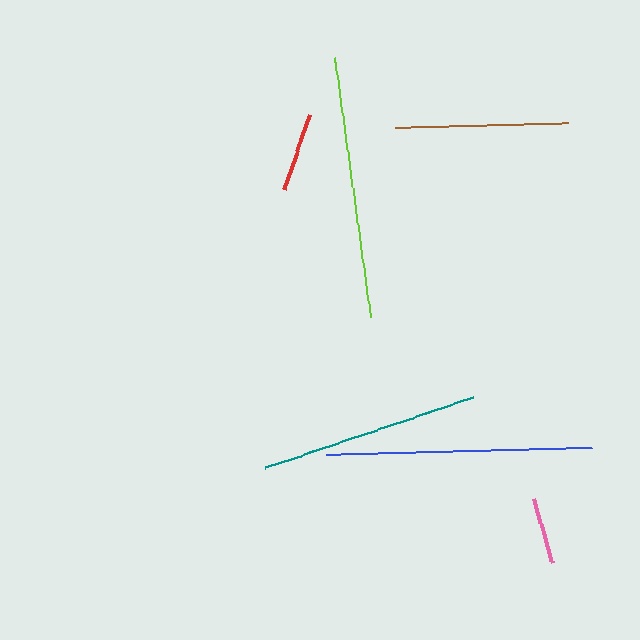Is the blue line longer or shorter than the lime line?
The blue line is longer than the lime line.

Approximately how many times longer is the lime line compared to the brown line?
The lime line is approximately 1.5 times the length of the brown line.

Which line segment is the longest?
The blue line is the longest at approximately 266 pixels.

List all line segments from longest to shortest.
From longest to shortest: blue, lime, teal, brown, red, pink.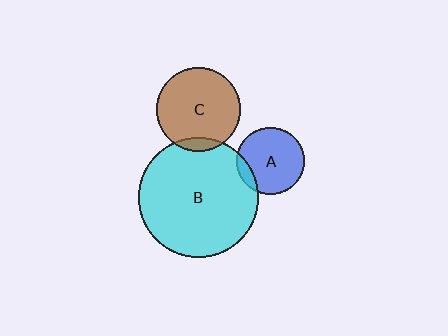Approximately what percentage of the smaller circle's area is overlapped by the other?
Approximately 10%.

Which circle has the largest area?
Circle B (cyan).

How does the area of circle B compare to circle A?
Approximately 3.2 times.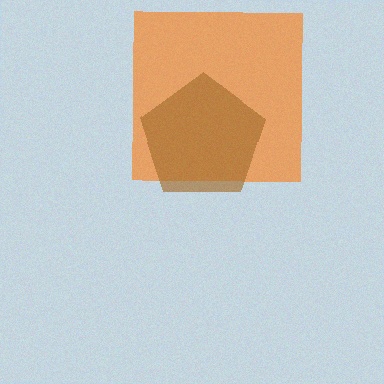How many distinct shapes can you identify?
There are 2 distinct shapes: an orange square, a brown pentagon.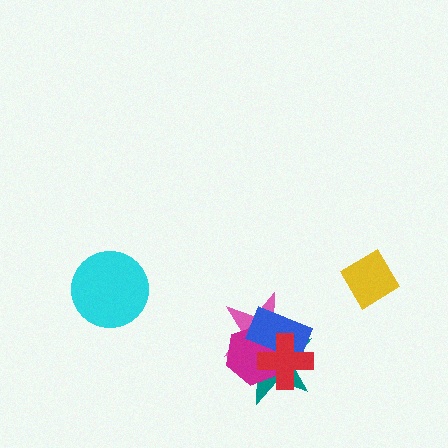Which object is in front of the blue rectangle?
The red cross is in front of the blue rectangle.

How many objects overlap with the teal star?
4 objects overlap with the teal star.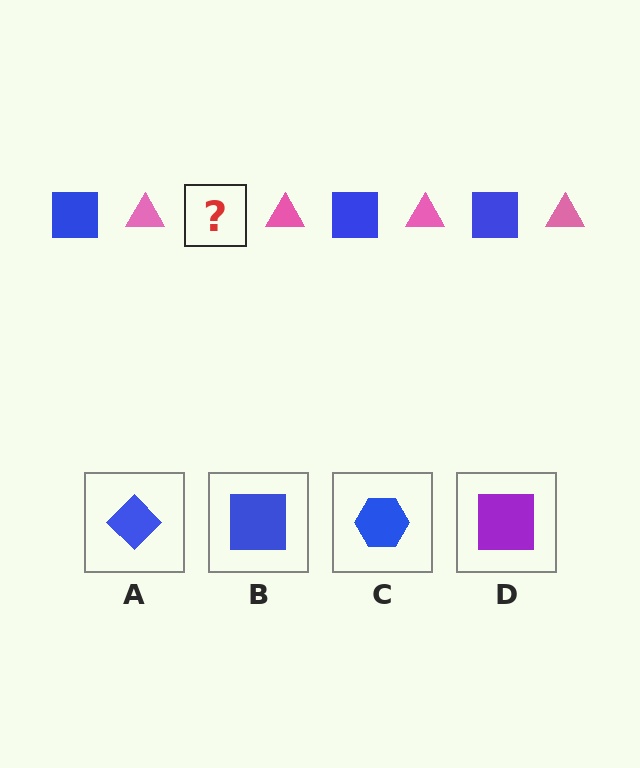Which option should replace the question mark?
Option B.